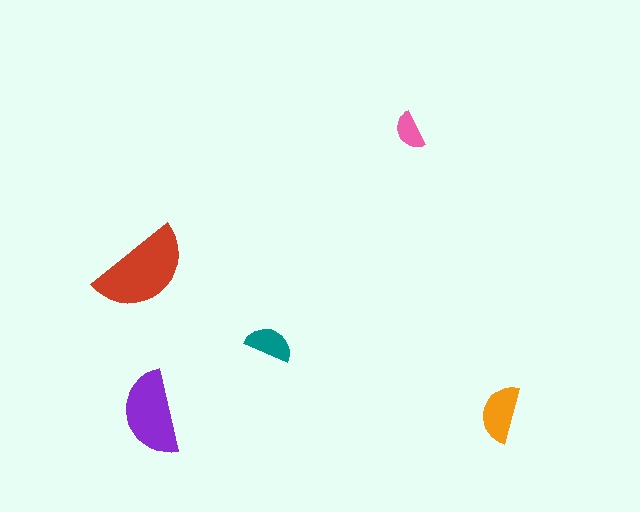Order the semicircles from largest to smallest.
the red one, the purple one, the orange one, the teal one, the pink one.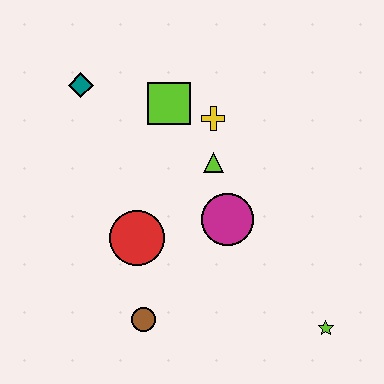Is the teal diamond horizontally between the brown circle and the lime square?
No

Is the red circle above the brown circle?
Yes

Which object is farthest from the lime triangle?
The lime star is farthest from the lime triangle.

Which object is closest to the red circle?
The brown circle is closest to the red circle.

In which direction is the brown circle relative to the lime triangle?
The brown circle is below the lime triangle.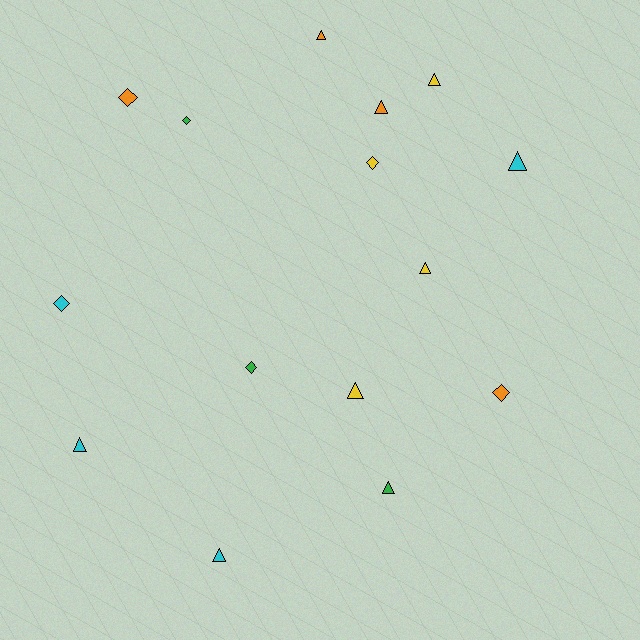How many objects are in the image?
There are 15 objects.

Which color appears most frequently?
Cyan, with 4 objects.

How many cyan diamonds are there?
There is 1 cyan diamond.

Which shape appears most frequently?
Triangle, with 9 objects.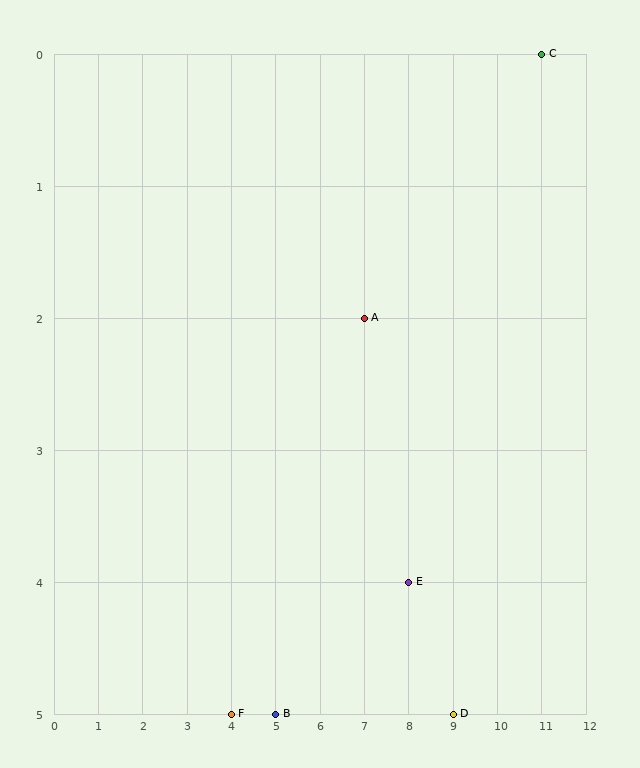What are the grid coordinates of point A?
Point A is at grid coordinates (7, 2).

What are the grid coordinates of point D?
Point D is at grid coordinates (9, 5).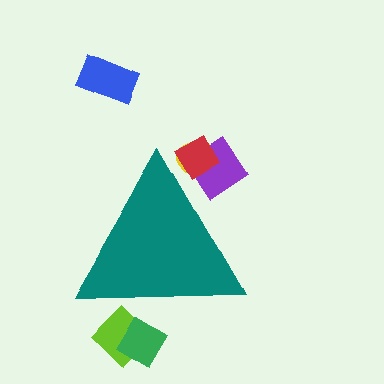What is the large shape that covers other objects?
A teal triangle.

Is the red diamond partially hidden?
Yes, the red diamond is partially hidden behind the teal triangle.